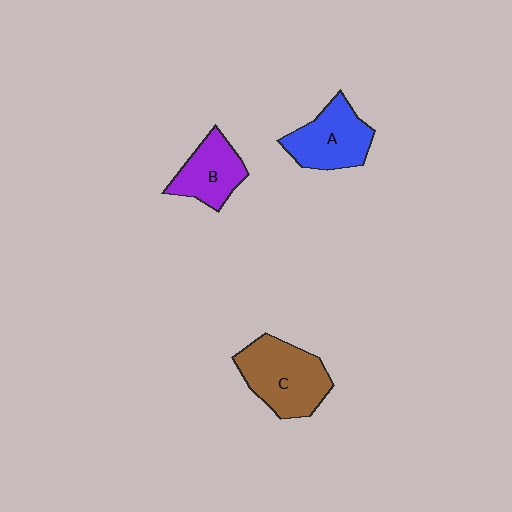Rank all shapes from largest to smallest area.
From largest to smallest: C (brown), A (blue), B (purple).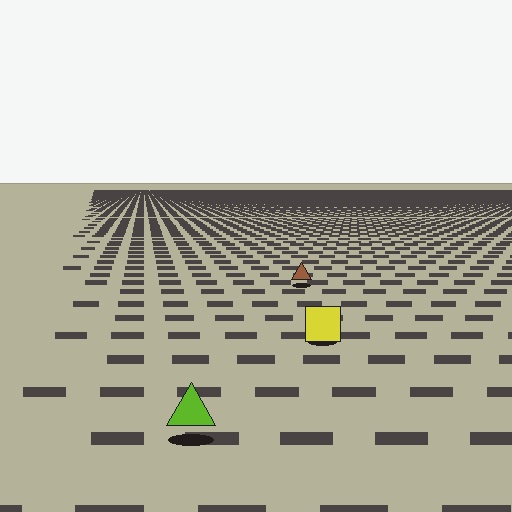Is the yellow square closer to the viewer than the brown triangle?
Yes. The yellow square is closer — you can tell from the texture gradient: the ground texture is coarser near it.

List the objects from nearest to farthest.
From nearest to farthest: the lime triangle, the yellow square, the brown triangle.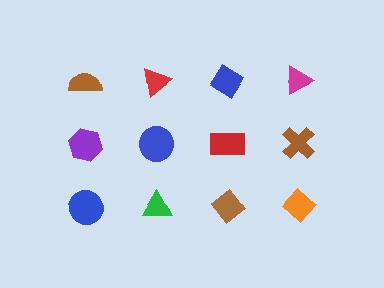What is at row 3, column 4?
An orange diamond.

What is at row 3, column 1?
A blue circle.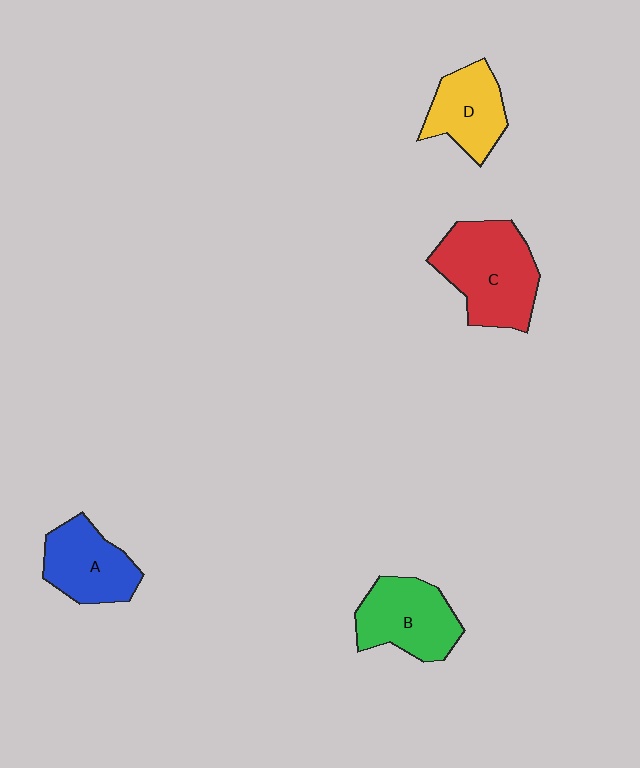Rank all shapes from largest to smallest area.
From largest to smallest: C (red), B (green), A (blue), D (yellow).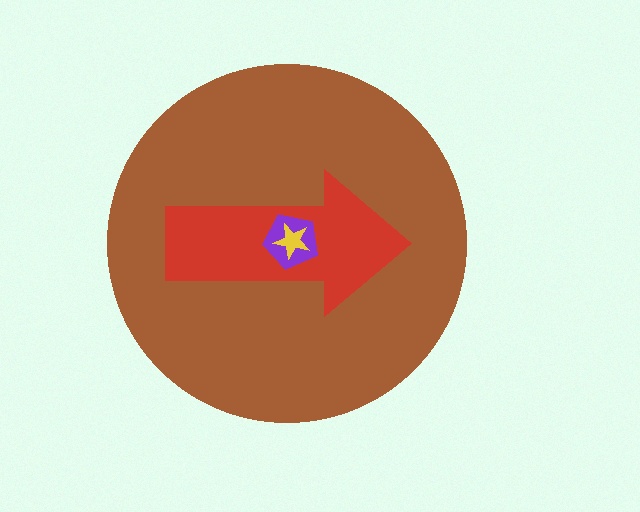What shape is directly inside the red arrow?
The purple pentagon.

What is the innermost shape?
The yellow star.